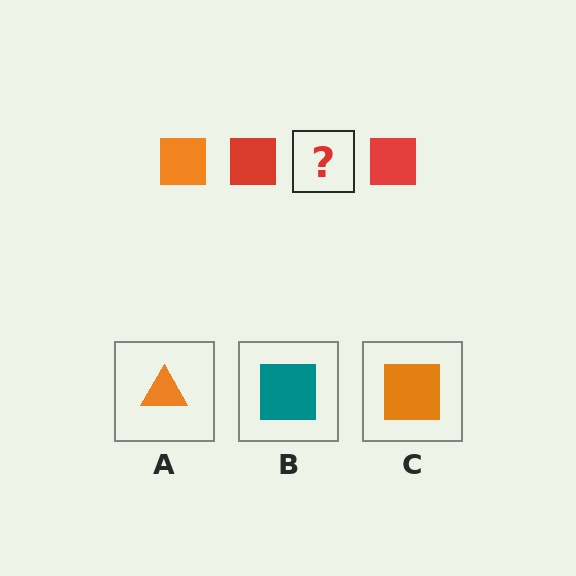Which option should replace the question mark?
Option C.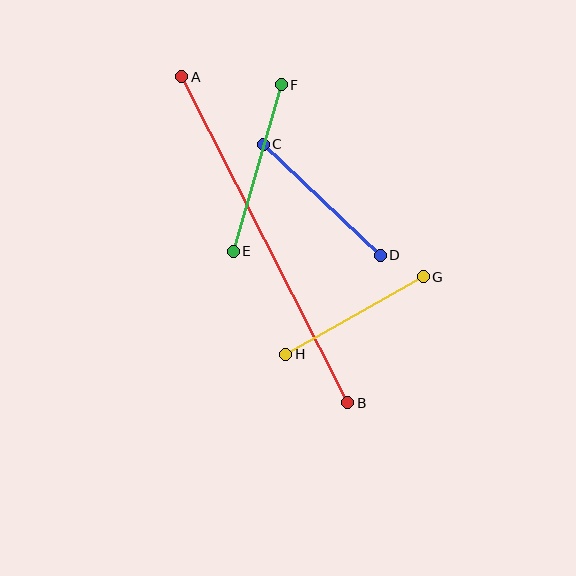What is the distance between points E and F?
The distance is approximately 173 pixels.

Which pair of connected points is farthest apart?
Points A and B are farthest apart.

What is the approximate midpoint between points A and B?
The midpoint is at approximately (265, 240) pixels.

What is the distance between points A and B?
The distance is approximately 366 pixels.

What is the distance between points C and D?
The distance is approximately 161 pixels.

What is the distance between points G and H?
The distance is approximately 158 pixels.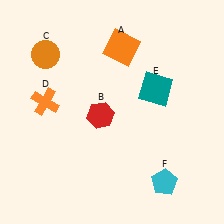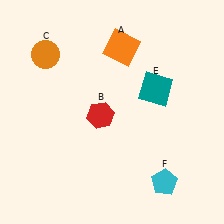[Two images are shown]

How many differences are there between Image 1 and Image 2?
There is 1 difference between the two images.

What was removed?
The orange cross (D) was removed in Image 2.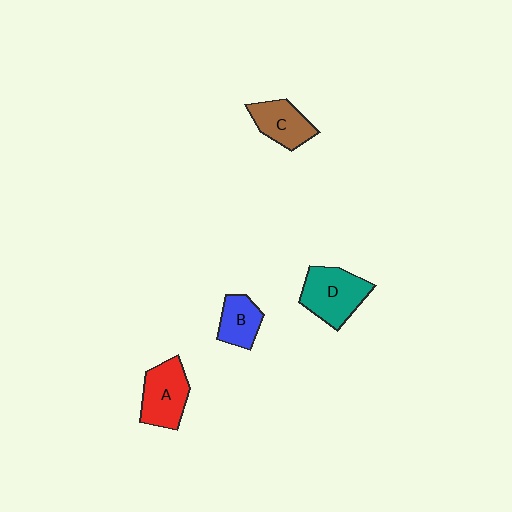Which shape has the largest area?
Shape D (teal).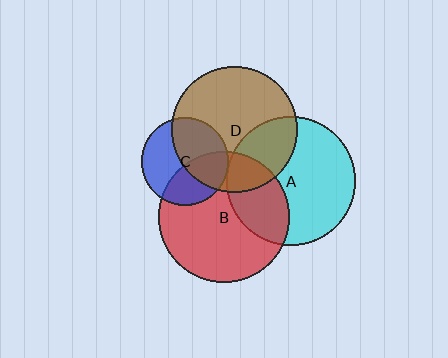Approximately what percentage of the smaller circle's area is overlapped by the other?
Approximately 5%.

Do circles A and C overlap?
Yes.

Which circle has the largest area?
Circle B (red).